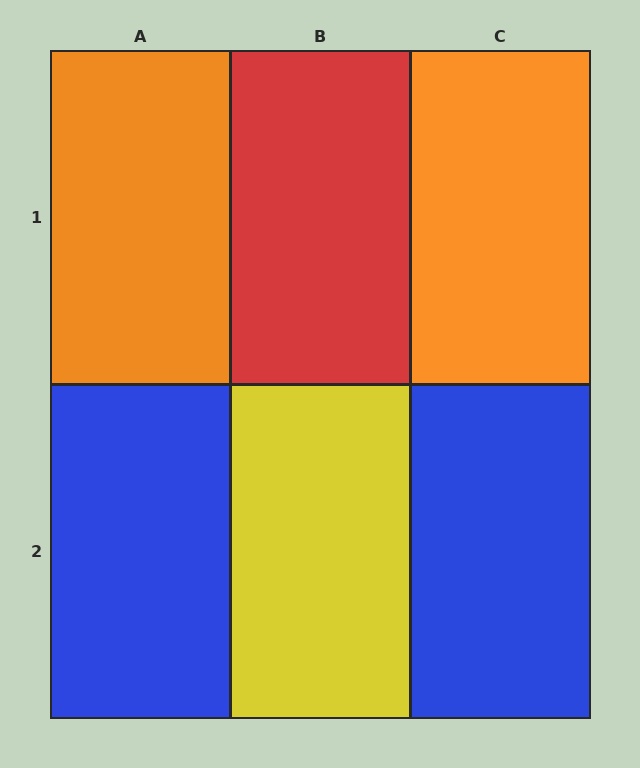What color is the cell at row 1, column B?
Red.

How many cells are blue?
2 cells are blue.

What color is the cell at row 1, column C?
Orange.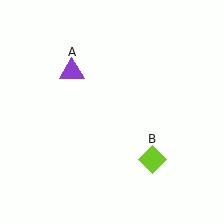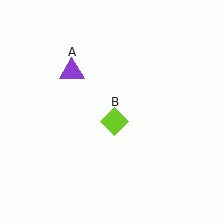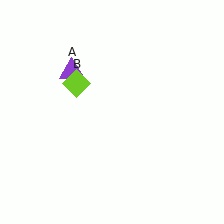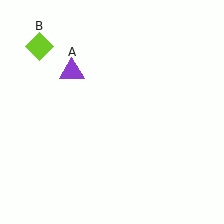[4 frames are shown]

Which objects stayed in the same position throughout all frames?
Purple triangle (object A) remained stationary.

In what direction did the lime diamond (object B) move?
The lime diamond (object B) moved up and to the left.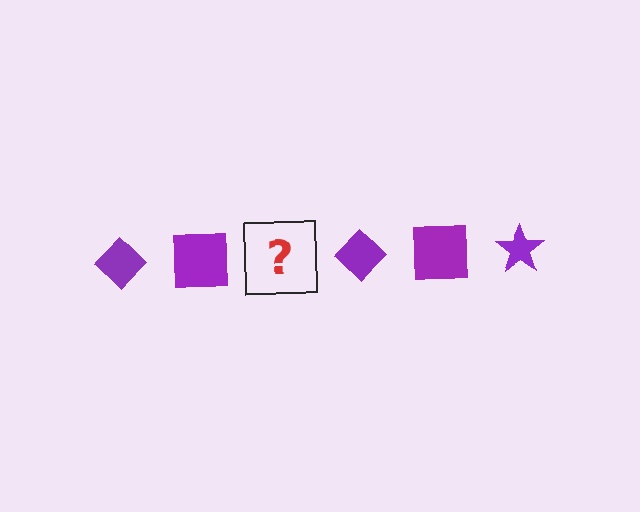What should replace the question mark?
The question mark should be replaced with a purple star.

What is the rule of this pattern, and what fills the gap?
The rule is that the pattern cycles through diamond, square, star shapes in purple. The gap should be filled with a purple star.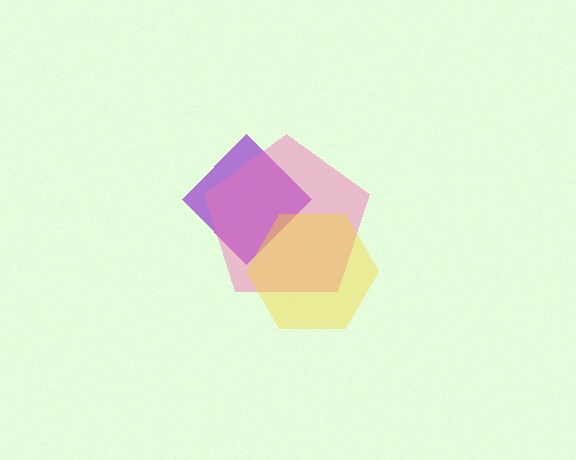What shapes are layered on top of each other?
The layered shapes are: a purple diamond, a pink pentagon, a yellow hexagon.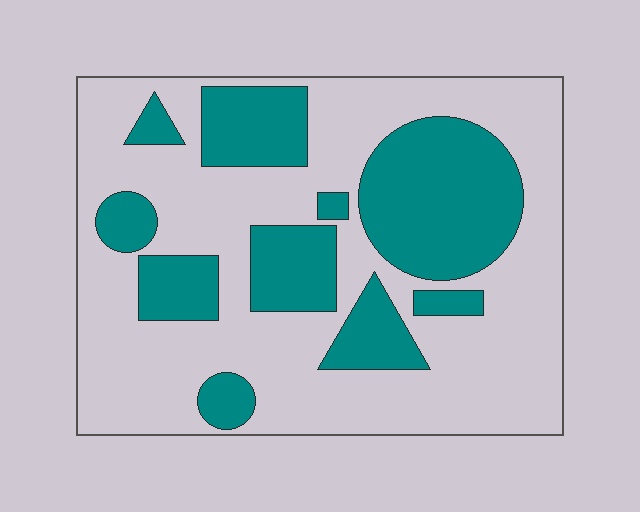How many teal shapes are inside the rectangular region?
10.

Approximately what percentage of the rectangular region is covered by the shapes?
Approximately 35%.